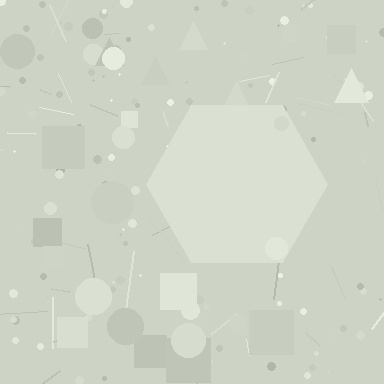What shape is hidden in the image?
A hexagon is hidden in the image.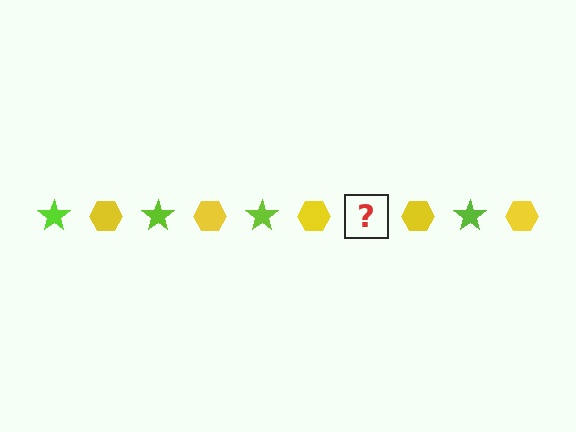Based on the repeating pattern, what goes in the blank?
The blank should be a lime star.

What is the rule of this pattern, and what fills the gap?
The rule is that the pattern alternates between lime star and yellow hexagon. The gap should be filled with a lime star.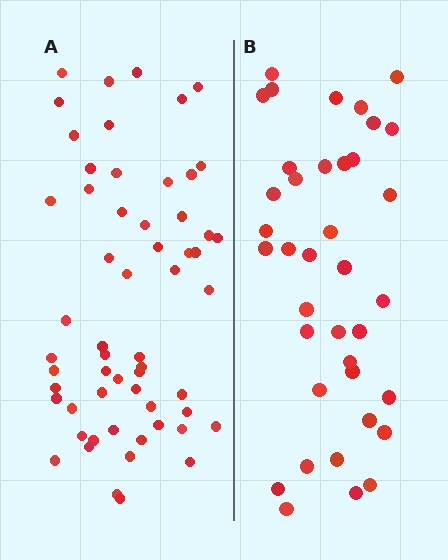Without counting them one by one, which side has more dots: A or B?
Region A (the left region) has more dots.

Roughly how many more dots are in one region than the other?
Region A has approximately 20 more dots than region B.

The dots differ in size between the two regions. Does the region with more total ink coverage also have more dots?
No. Region B has more total ink coverage because its dots are larger, but region A actually contains more individual dots. Total area can be misleading — the number of items is what matters here.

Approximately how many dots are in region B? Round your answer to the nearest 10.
About 40 dots. (The exact count is 38, which rounds to 40.)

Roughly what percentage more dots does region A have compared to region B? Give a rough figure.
About 55% more.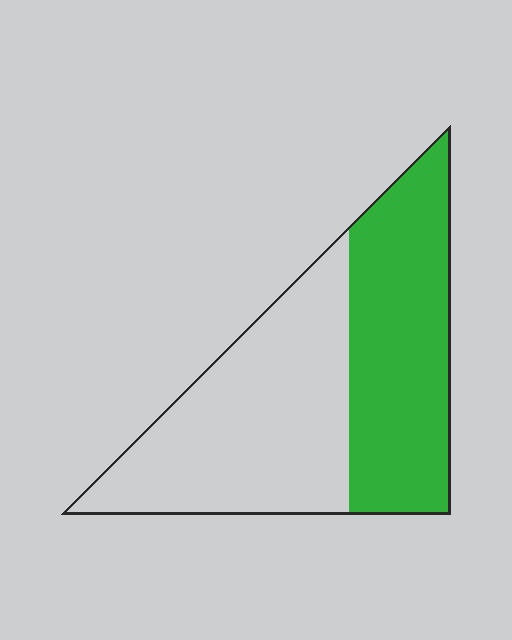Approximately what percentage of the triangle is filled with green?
Approximately 45%.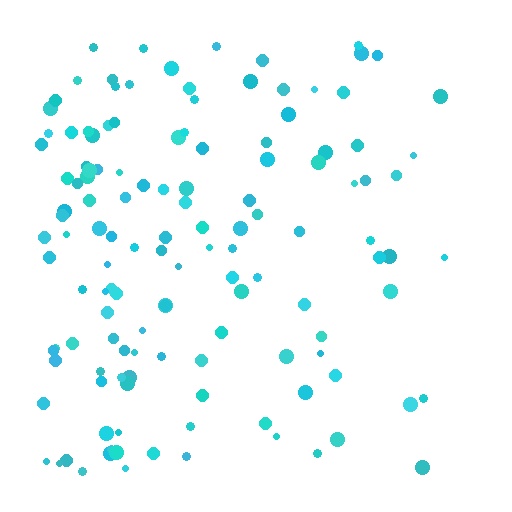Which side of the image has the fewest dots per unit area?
The right.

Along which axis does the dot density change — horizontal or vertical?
Horizontal.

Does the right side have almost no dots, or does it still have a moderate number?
Still a moderate number, just noticeably fewer than the left.